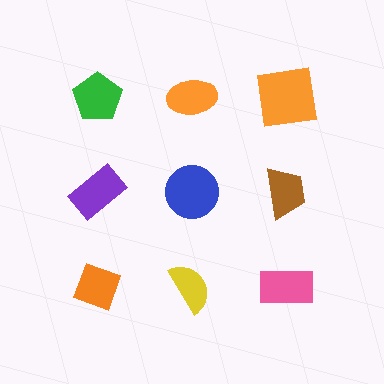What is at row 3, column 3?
A pink rectangle.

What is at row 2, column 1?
A purple rectangle.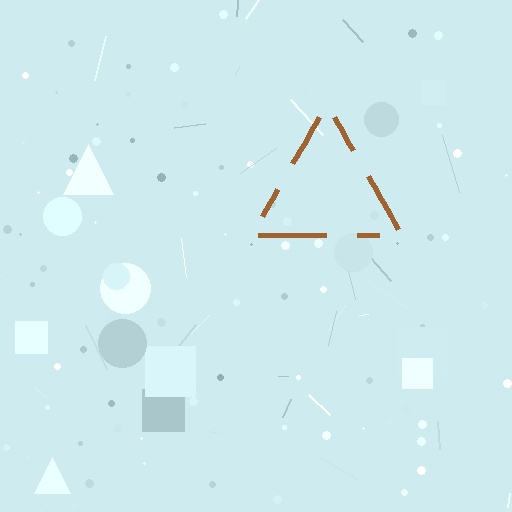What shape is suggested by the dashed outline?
The dashed outline suggests a triangle.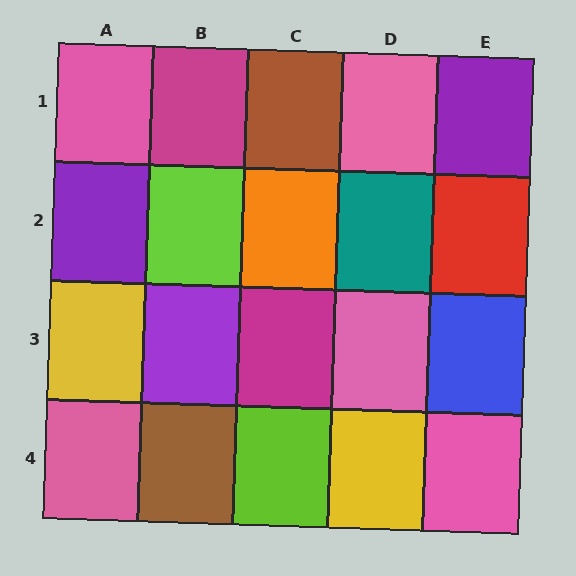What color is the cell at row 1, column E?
Purple.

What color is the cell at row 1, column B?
Magenta.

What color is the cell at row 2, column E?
Red.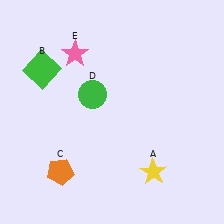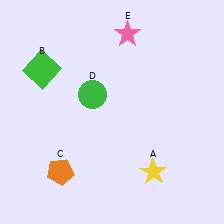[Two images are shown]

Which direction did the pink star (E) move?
The pink star (E) moved right.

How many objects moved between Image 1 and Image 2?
1 object moved between the two images.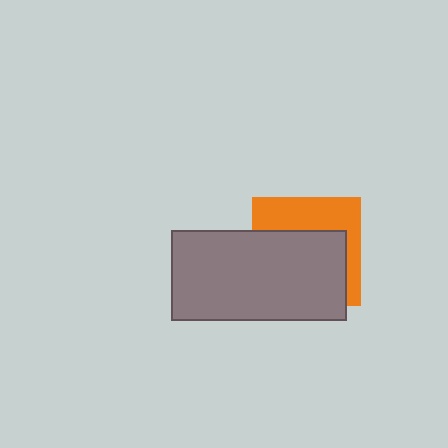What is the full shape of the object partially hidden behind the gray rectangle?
The partially hidden object is an orange square.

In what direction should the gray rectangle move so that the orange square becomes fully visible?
The gray rectangle should move down. That is the shortest direction to clear the overlap and leave the orange square fully visible.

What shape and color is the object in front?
The object in front is a gray rectangle.